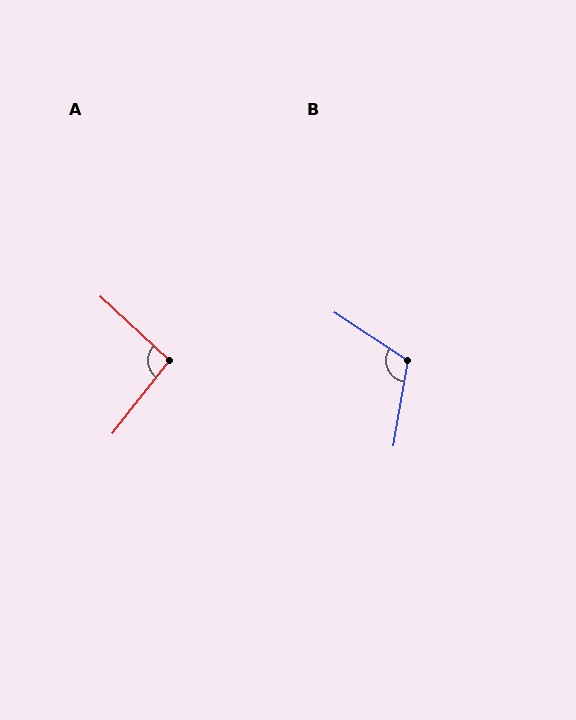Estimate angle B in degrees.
Approximately 113 degrees.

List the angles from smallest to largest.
A (94°), B (113°).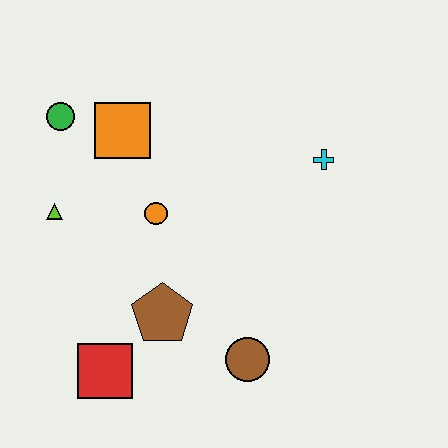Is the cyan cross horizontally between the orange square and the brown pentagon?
No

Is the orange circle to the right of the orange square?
Yes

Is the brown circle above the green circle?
No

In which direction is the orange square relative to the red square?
The orange square is above the red square.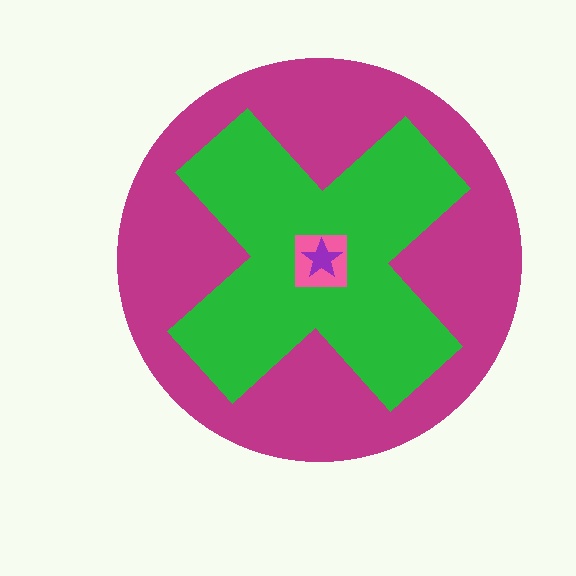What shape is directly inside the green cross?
The pink square.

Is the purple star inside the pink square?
Yes.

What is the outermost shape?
The magenta circle.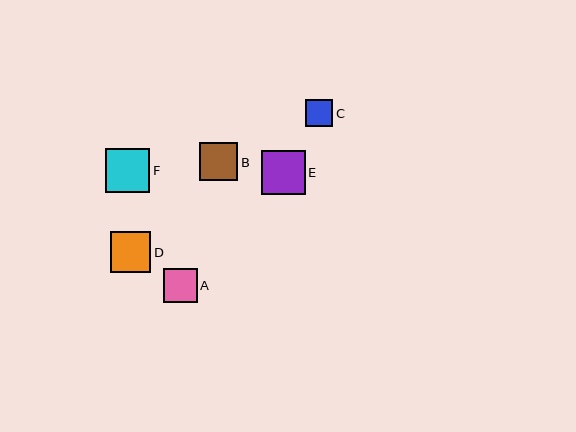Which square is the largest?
Square F is the largest with a size of approximately 45 pixels.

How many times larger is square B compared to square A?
Square B is approximately 1.1 times the size of square A.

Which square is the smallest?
Square C is the smallest with a size of approximately 27 pixels.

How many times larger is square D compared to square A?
Square D is approximately 1.2 times the size of square A.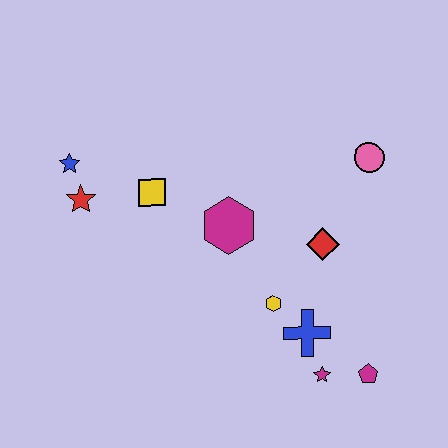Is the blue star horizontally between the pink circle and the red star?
No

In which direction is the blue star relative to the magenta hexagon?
The blue star is to the left of the magenta hexagon.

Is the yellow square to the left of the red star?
No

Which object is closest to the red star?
The blue star is closest to the red star.